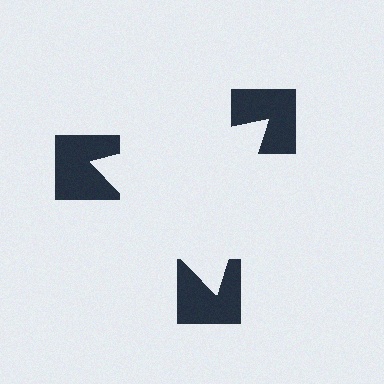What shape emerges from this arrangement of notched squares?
An illusory triangle — its edges are inferred from the aligned wedge cuts in the notched squares, not physically drawn.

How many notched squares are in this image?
There are 3 — one at each vertex of the illusory triangle.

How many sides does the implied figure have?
3 sides.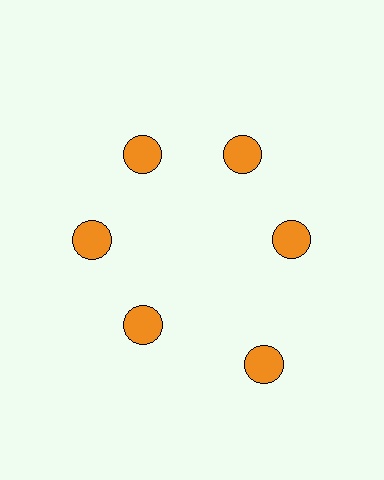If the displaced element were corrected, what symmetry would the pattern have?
It would have 6-fold rotational symmetry — the pattern would map onto itself every 60 degrees.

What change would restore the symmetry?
The symmetry would be restored by moving it inward, back onto the ring so that all 6 circles sit at equal angles and equal distance from the center.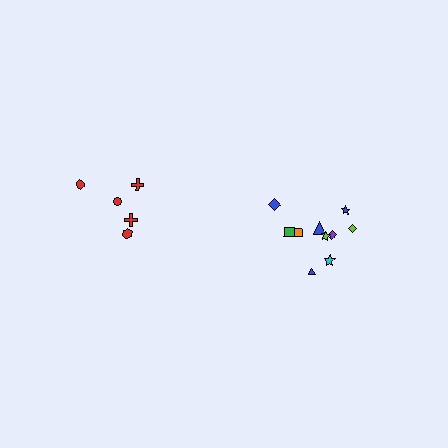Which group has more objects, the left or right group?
The right group.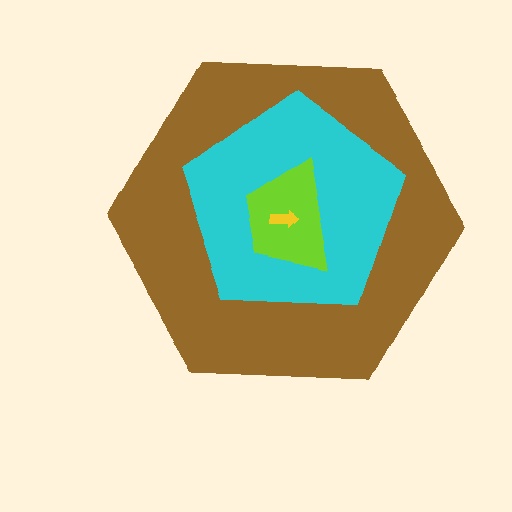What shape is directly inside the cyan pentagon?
The lime trapezoid.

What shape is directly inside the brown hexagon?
The cyan pentagon.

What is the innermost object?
The yellow arrow.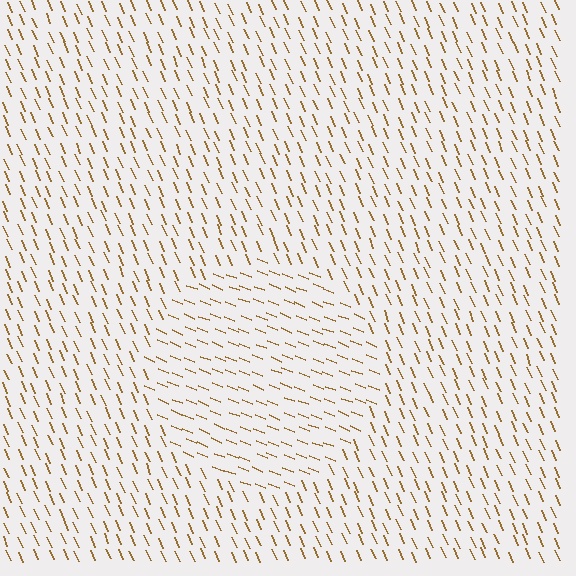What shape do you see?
I see a circle.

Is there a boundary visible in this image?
Yes, there is a texture boundary formed by a change in line orientation.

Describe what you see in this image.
The image is filled with small brown line segments. A circle region in the image has lines oriented differently from the surrounding lines, creating a visible texture boundary.